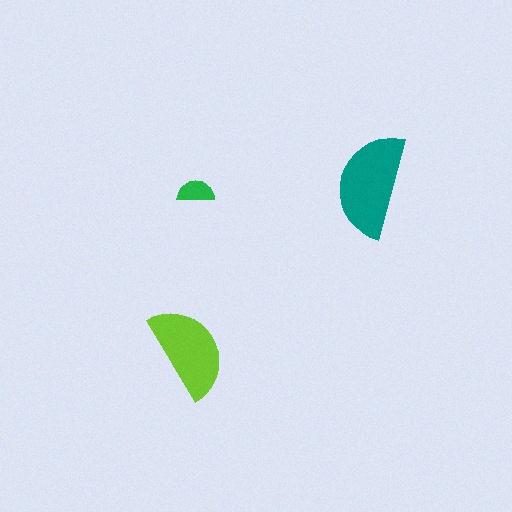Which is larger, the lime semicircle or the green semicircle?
The lime one.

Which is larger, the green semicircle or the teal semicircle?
The teal one.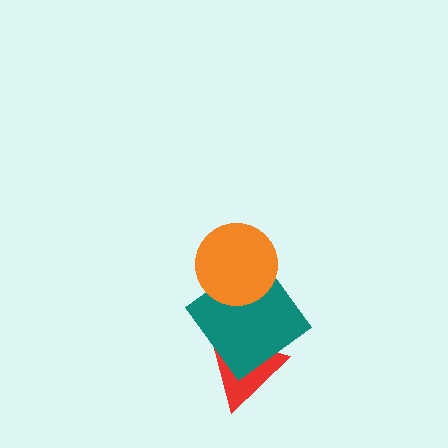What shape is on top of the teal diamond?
The orange circle is on top of the teal diamond.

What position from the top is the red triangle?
The red triangle is 3rd from the top.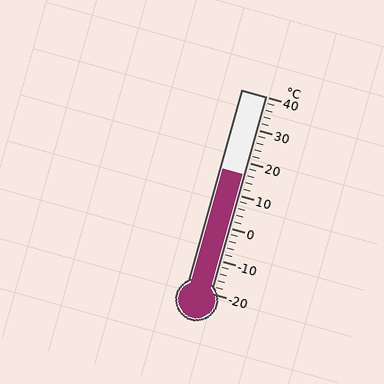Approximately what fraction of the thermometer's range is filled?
The thermometer is filled to approximately 60% of its range.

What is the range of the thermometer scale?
The thermometer scale ranges from -20°C to 40°C.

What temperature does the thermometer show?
The thermometer shows approximately 16°C.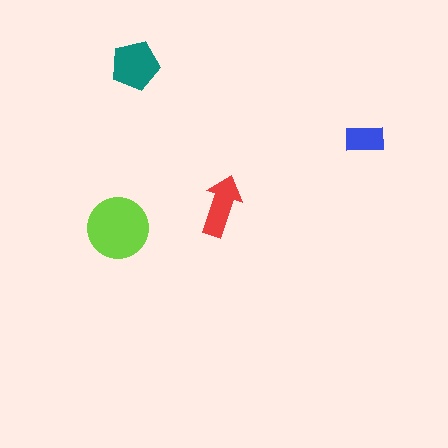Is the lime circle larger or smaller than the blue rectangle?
Larger.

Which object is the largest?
The lime circle.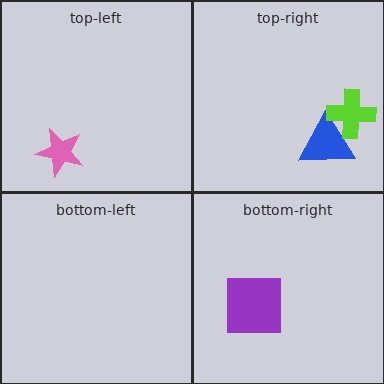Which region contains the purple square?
The bottom-right region.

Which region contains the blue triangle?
The top-right region.